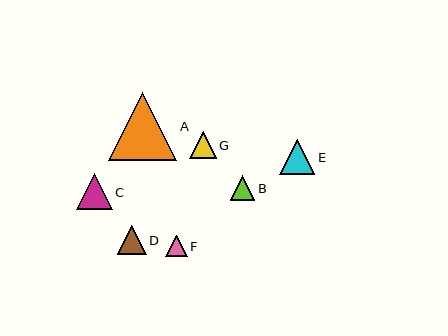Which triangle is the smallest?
Triangle F is the smallest with a size of approximately 22 pixels.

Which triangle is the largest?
Triangle A is the largest with a size of approximately 68 pixels.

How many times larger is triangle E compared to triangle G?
Triangle E is approximately 1.3 times the size of triangle G.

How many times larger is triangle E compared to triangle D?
Triangle E is approximately 1.2 times the size of triangle D.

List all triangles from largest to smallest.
From largest to smallest: A, C, E, D, G, B, F.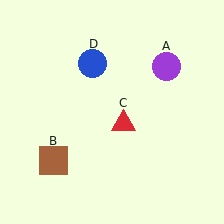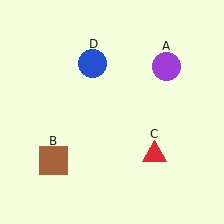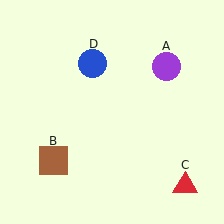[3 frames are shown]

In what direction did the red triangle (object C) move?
The red triangle (object C) moved down and to the right.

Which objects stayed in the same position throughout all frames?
Purple circle (object A) and brown square (object B) and blue circle (object D) remained stationary.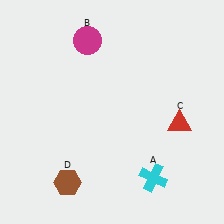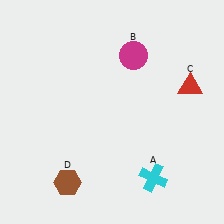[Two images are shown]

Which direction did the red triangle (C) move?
The red triangle (C) moved up.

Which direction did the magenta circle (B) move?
The magenta circle (B) moved right.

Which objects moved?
The objects that moved are: the magenta circle (B), the red triangle (C).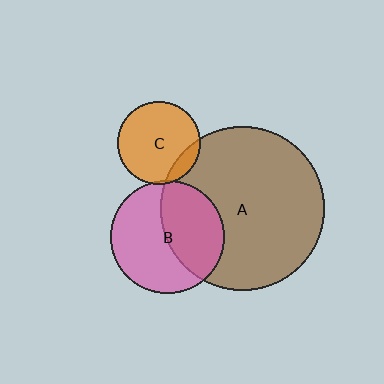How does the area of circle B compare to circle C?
Approximately 1.9 times.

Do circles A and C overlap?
Yes.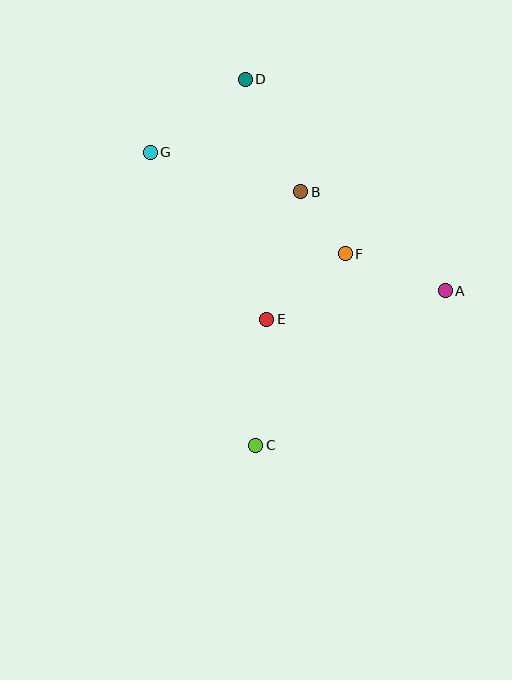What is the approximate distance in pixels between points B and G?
The distance between B and G is approximately 155 pixels.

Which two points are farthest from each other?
Points C and D are farthest from each other.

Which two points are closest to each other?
Points B and F are closest to each other.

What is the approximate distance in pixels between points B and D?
The distance between B and D is approximately 125 pixels.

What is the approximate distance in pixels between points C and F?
The distance between C and F is approximately 212 pixels.